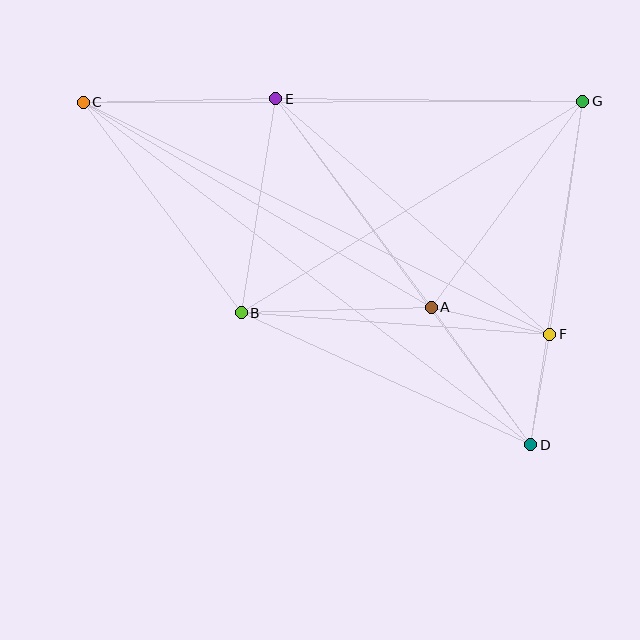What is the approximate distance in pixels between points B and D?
The distance between B and D is approximately 318 pixels.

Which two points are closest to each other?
Points D and F are closest to each other.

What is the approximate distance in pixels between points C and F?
The distance between C and F is approximately 521 pixels.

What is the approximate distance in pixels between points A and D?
The distance between A and D is approximately 170 pixels.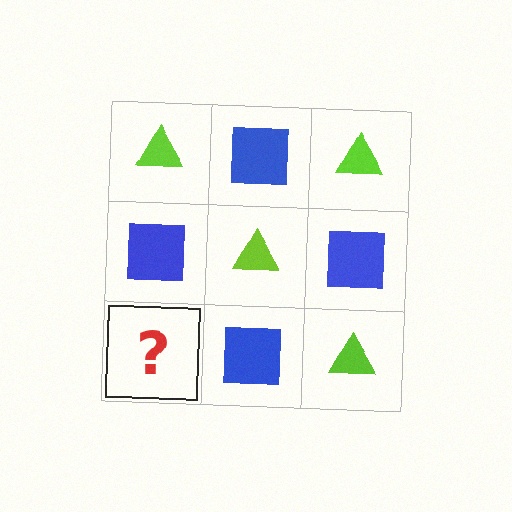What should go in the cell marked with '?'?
The missing cell should contain a lime triangle.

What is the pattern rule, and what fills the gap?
The rule is that it alternates lime triangle and blue square in a checkerboard pattern. The gap should be filled with a lime triangle.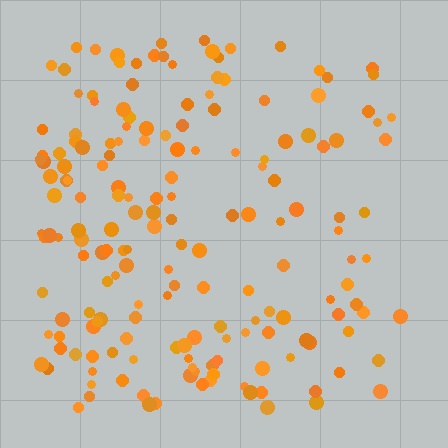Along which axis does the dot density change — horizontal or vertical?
Horizontal.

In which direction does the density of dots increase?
From right to left, with the left side densest.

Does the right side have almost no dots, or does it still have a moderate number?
Still a moderate number, just noticeably fewer than the left.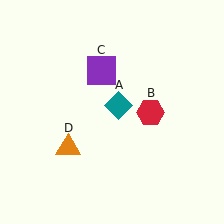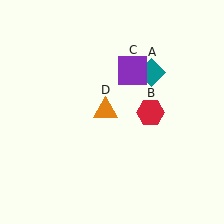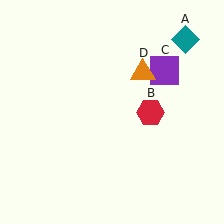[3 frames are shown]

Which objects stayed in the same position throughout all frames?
Red hexagon (object B) remained stationary.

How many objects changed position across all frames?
3 objects changed position: teal diamond (object A), purple square (object C), orange triangle (object D).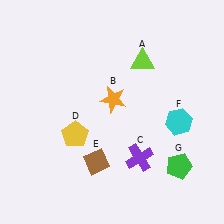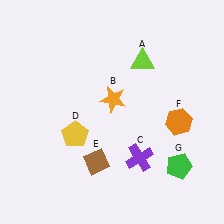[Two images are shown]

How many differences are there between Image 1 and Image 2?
There is 1 difference between the two images.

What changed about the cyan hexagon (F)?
In Image 1, F is cyan. In Image 2, it changed to orange.